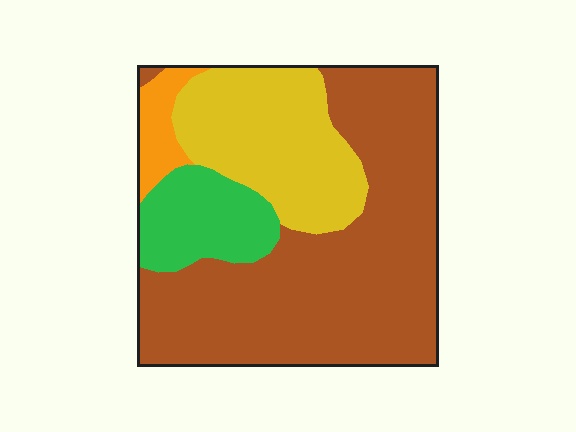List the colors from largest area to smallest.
From largest to smallest: brown, yellow, green, orange.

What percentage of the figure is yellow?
Yellow covers 24% of the figure.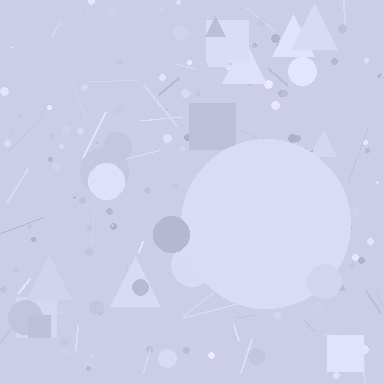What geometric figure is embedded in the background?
A circle is embedded in the background.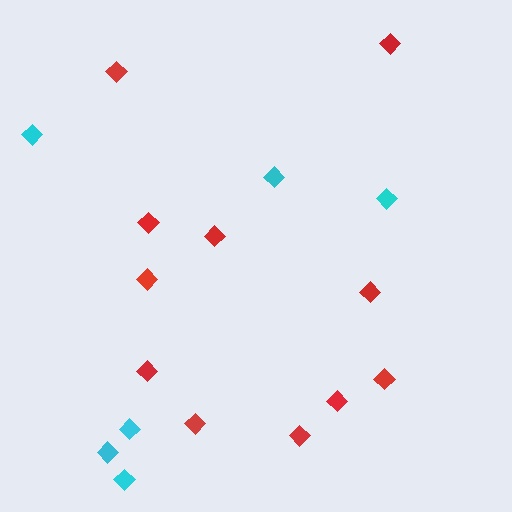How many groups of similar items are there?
There are 2 groups: one group of red diamonds (11) and one group of cyan diamonds (6).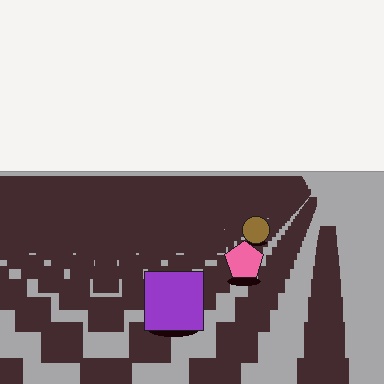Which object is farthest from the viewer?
The brown circle is farthest from the viewer. It appears smaller and the ground texture around it is denser.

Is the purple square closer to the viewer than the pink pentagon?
Yes. The purple square is closer — you can tell from the texture gradient: the ground texture is coarser near it.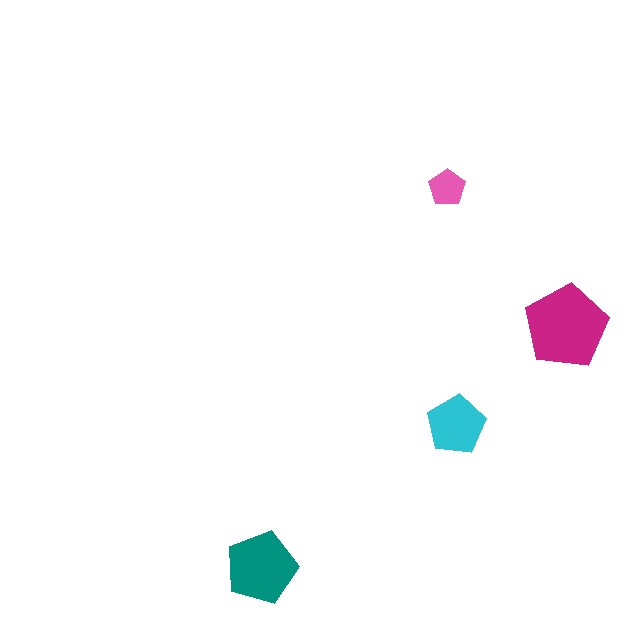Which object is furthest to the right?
The magenta pentagon is rightmost.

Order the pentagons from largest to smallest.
the magenta one, the teal one, the cyan one, the pink one.